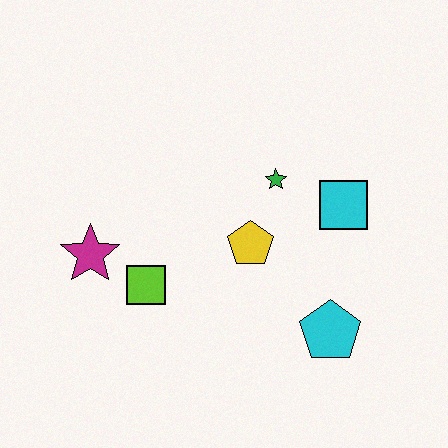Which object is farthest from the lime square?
The cyan square is farthest from the lime square.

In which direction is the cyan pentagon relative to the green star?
The cyan pentagon is below the green star.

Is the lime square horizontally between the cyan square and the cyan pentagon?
No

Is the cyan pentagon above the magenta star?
No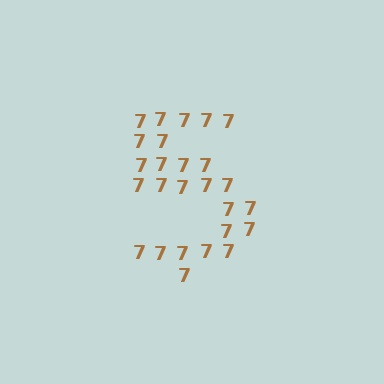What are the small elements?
The small elements are digit 7's.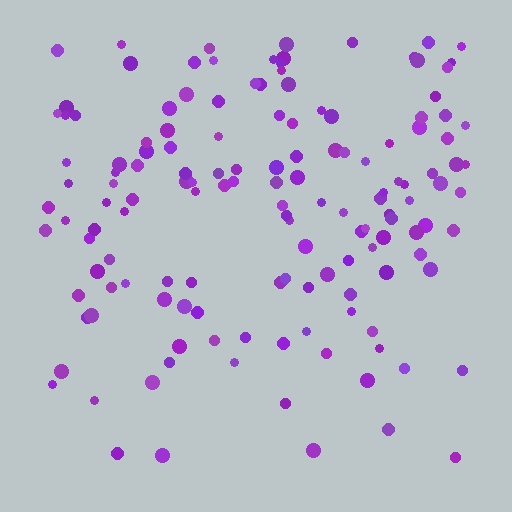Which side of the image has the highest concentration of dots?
The top.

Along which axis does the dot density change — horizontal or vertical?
Vertical.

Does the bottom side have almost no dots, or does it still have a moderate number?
Still a moderate number, just noticeably fewer than the top.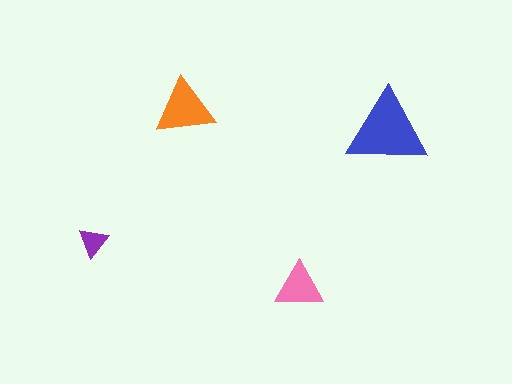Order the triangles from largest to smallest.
the blue one, the orange one, the pink one, the purple one.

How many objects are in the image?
There are 4 objects in the image.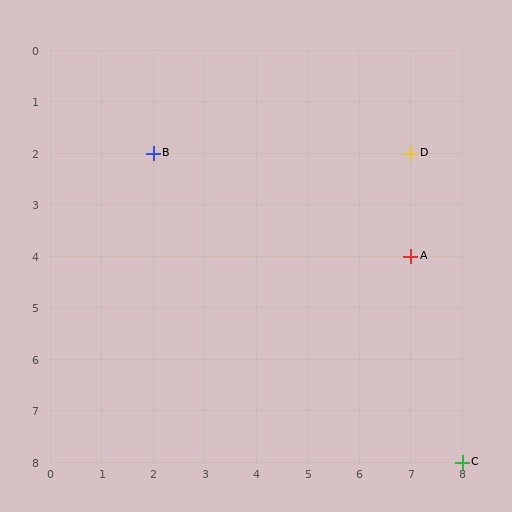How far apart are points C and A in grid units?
Points C and A are 1 column and 4 rows apart (about 4.1 grid units diagonally).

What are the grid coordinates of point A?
Point A is at grid coordinates (7, 4).